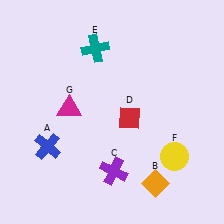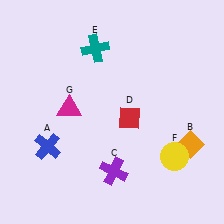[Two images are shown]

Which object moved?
The orange diamond (B) moved up.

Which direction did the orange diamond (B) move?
The orange diamond (B) moved up.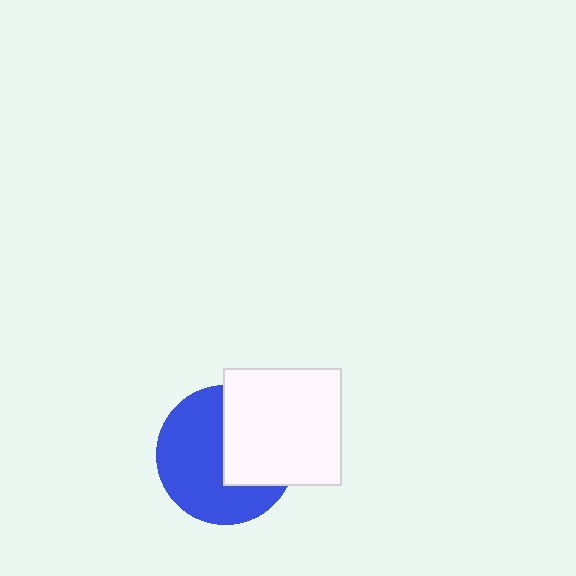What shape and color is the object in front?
The object in front is a white square.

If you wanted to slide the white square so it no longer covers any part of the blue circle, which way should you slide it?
Slide it right — that is the most direct way to separate the two shapes.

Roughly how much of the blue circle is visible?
About half of it is visible (roughly 60%).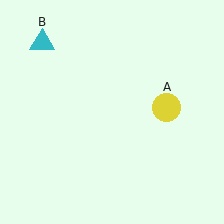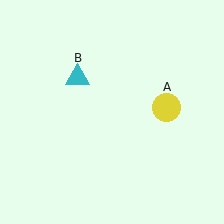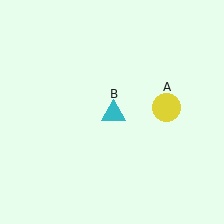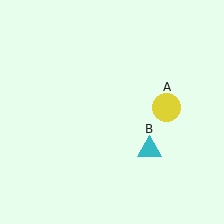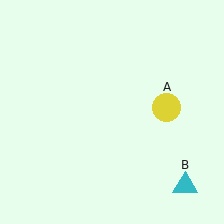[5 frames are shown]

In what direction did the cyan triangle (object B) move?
The cyan triangle (object B) moved down and to the right.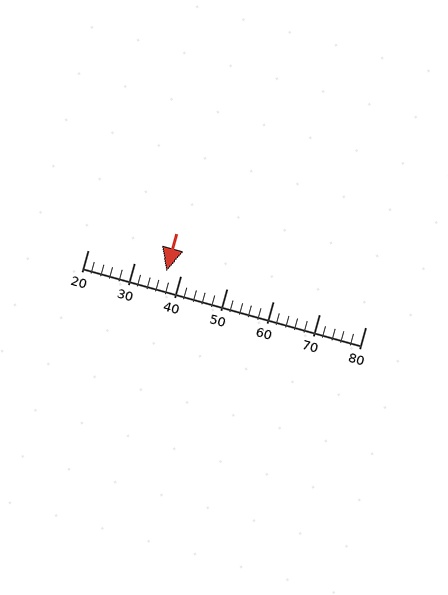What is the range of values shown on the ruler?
The ruler shows values from 20 to 80.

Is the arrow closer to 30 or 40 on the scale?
The arrow is closer to 40.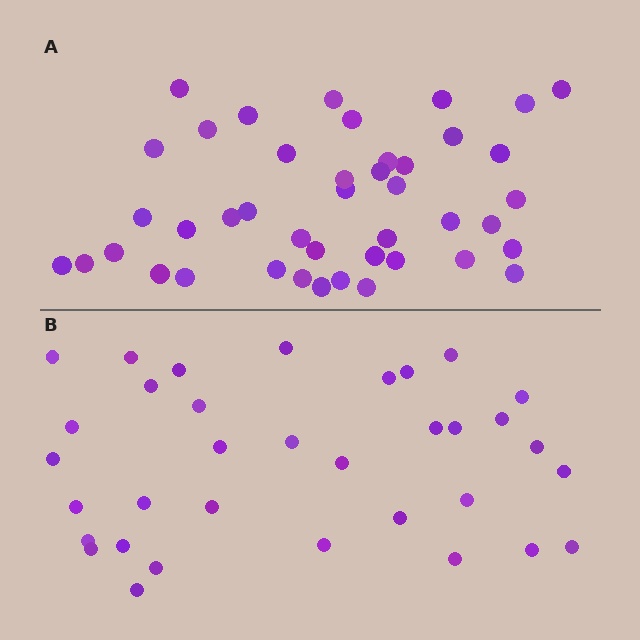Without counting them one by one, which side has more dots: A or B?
Region A (the top region) has more dots.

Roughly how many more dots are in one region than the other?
Region A has roughly 8 or so more dots than region B.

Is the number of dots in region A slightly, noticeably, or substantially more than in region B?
Region A has noticeably more, but not dramatically so. The ratio is roughly 1.3 to 1.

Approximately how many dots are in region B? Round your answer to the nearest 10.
About 30 dots. (The exact count is 34, which rounds to 30.)